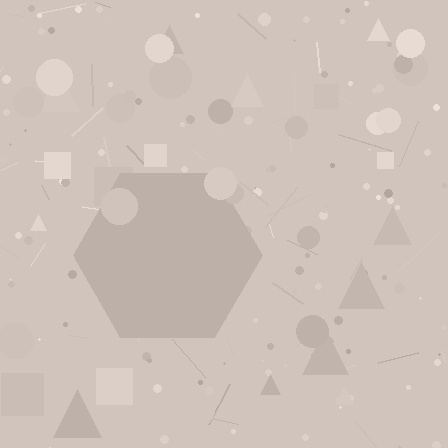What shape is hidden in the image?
A hexagon is hidden in the image.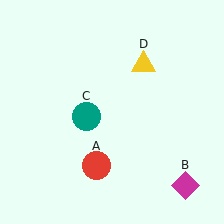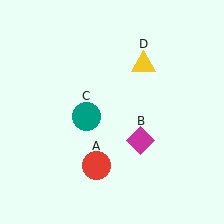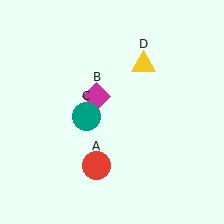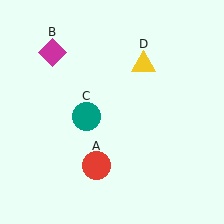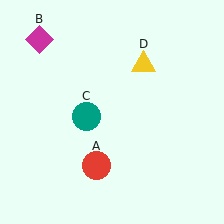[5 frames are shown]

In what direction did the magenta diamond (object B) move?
The magenta diamond (object B) moved up and to the left.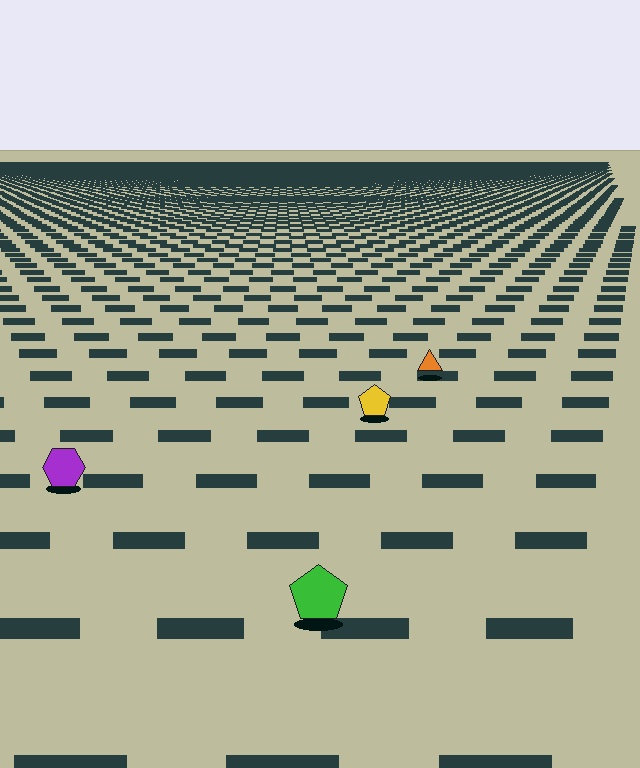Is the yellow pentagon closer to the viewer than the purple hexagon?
No. The purple hexagon is closer — you can tell from the texture gradient: the ground texture is coarser near it.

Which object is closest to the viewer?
The green pentagon is closest. The texture marks near it are larger and more spread out.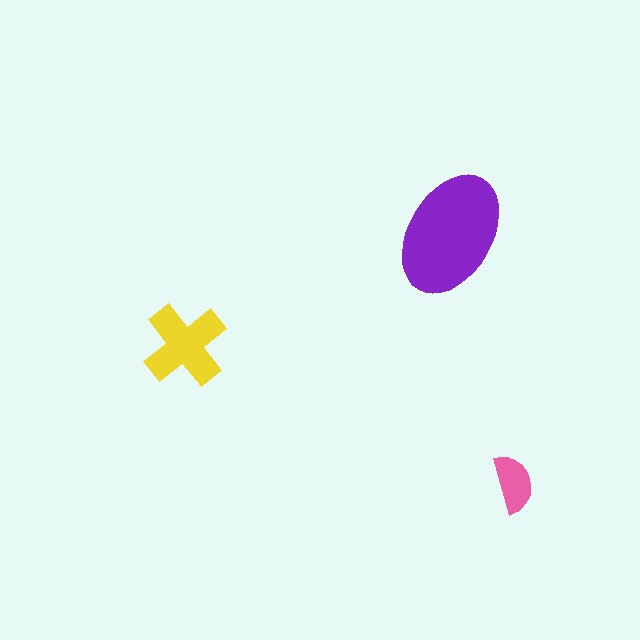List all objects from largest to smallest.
The purple ellipse, the yellow cross, the pink semicircle.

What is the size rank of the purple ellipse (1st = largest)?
1st.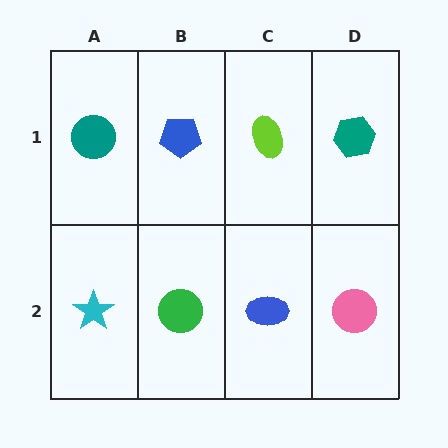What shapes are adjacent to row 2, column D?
A teal hexagon (row 1, column D), a blue ellipse (row 2, column C).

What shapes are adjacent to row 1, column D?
A pink circle (row 2, column D), a lime ellipse (row 1, column C).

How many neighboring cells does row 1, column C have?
3.